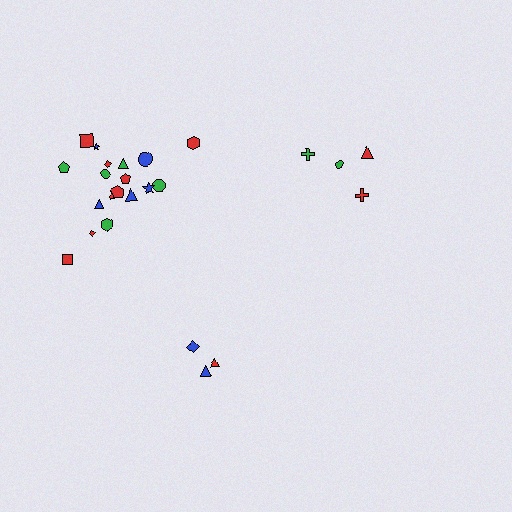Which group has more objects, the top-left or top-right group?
The top-left group.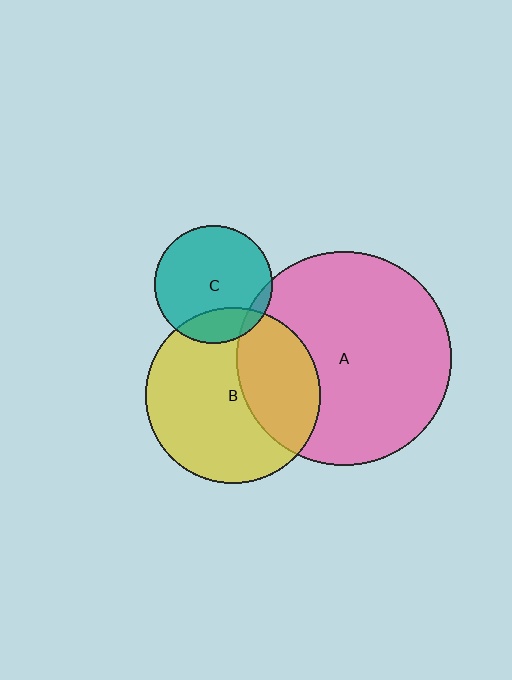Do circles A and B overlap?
Yes.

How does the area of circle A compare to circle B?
Approximately 1.5 times.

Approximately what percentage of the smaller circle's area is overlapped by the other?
Approximately 35%.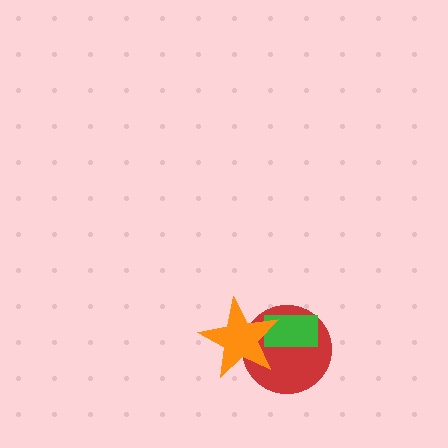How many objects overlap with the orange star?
2 objects overlap with the orange star.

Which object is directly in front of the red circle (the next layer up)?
The green rectangle is directly in front of the red circle.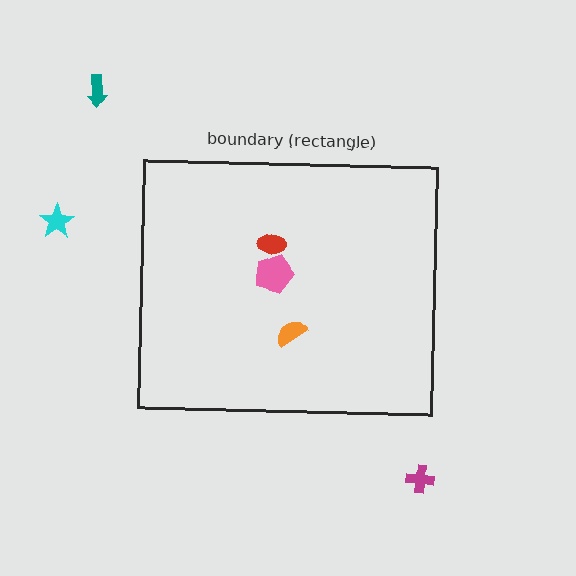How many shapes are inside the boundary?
3 inside, 3 outside.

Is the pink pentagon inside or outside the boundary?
Inside.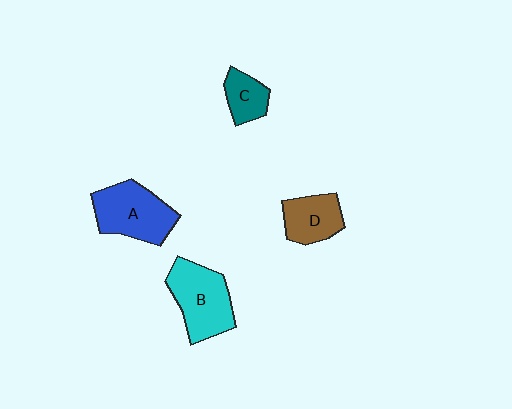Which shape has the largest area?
Shape B (cyan).